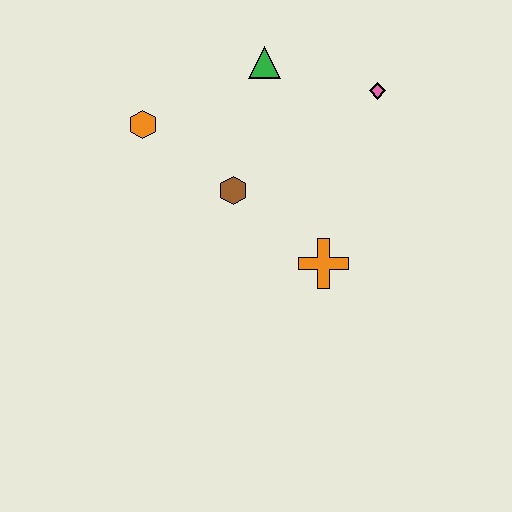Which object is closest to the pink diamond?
The green triangle is closest to the pink diamond.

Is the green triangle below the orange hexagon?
No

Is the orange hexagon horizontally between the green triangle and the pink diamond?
No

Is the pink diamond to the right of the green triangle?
Yes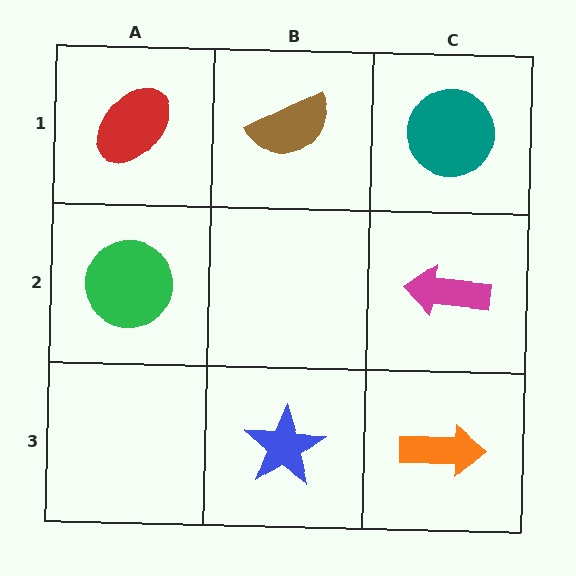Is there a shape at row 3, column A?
No, that cell is empty.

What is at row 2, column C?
A magenta arrow.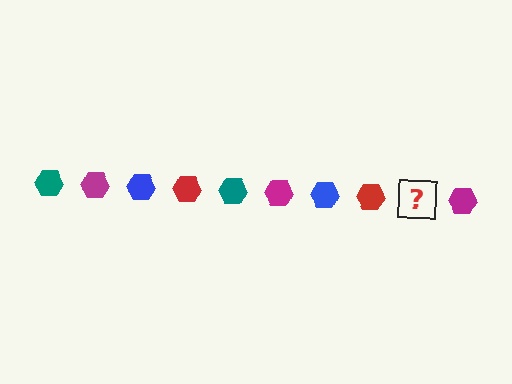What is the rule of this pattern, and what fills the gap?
The rule is that the pattern cycles through teal, magenta, blue, red hexagons. The gap should be filled with a teal hexagon.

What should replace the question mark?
The question mark should be replaced with a teal hexagon.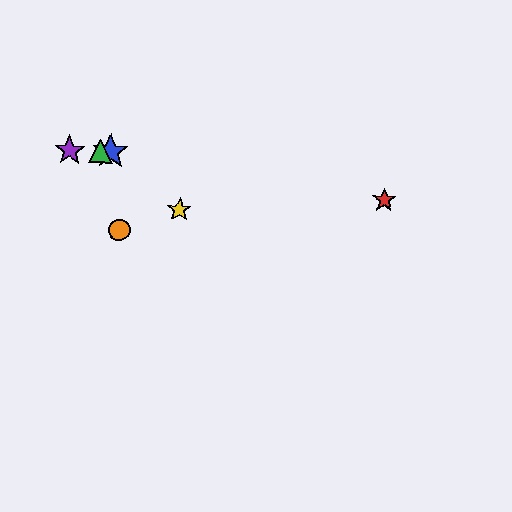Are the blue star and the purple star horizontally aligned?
Yes, both are at y≈152.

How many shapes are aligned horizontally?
3 shapes (the blue star, the green triangle, the purple star) are aligned horizontally.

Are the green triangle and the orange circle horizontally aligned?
No, the green triangle is at y≈151 and the orange circle is at y≈230.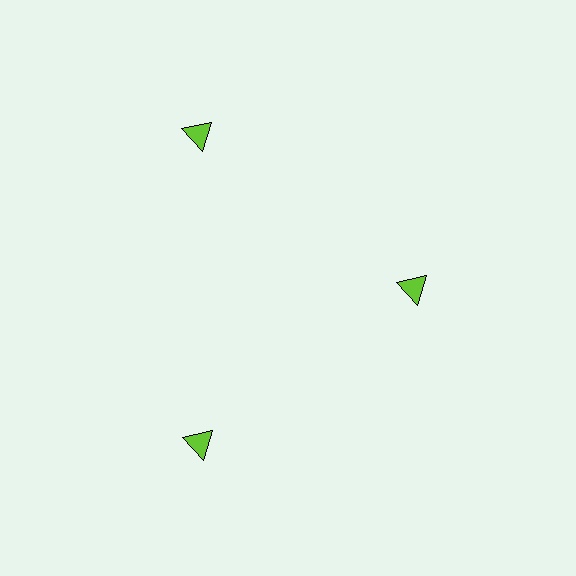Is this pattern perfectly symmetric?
No. The 3 lime triangles are arranged in a ring, but one element near the 3 o'clock position is pulled inward toward the center, breaking the 3-fold rotational symmetry.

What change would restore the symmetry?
The symmetry would be restored by moving it outward, back onto the ring so that all 3 triangles sit at equal angles and equal distance from the center.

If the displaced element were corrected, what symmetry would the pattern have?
It would have 3-fold rotational symmetry — the pattern would map onto itself every 120 degrees.